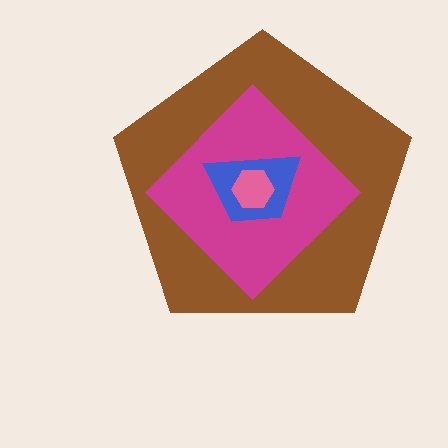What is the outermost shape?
The brown pentagon.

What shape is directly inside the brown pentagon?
The magenta diamond.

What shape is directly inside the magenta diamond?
The blue trapezoid.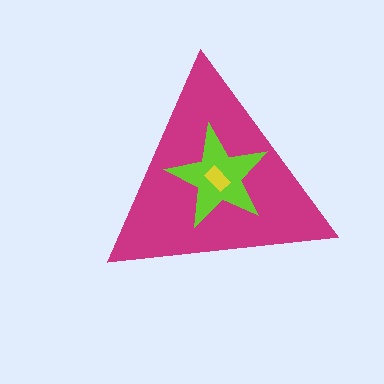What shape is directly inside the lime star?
The yellow rectangle.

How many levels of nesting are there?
3.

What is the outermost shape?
The magenta triangle.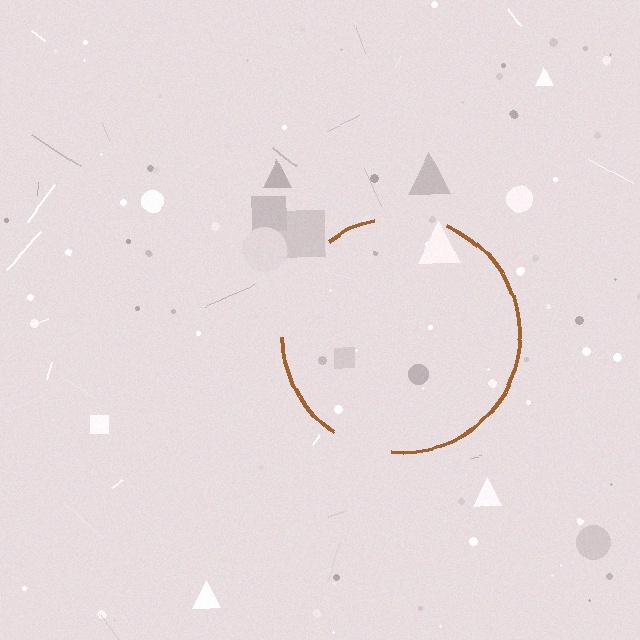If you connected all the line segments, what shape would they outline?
They would outline a circle.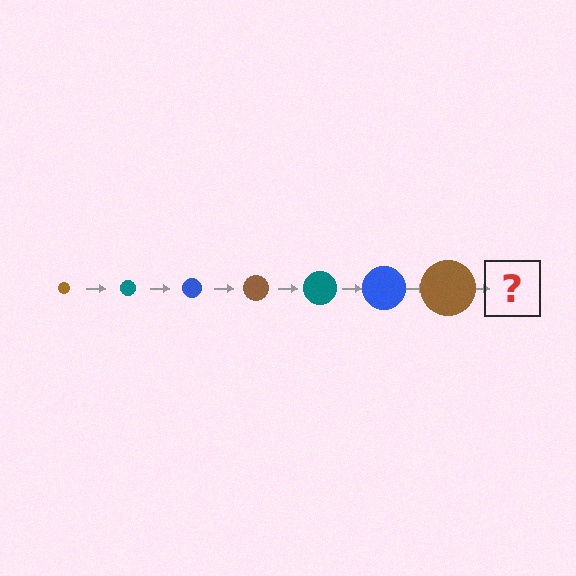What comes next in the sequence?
The next element should be a teal circle, larger than the previous one.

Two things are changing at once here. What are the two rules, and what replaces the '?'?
The two rules are that the circle grows larger each step and the color cycles through brown, teal, and blue. The '?' should be a teal circle, larger than the previous one.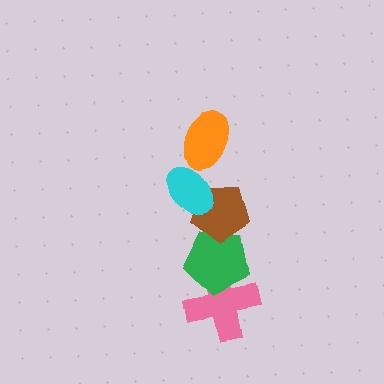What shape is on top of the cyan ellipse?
The orange ellipse is on top of the cyan ellipse.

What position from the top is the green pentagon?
The green pentagon is 4th from the top.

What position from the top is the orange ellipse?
The orange ellipse is 1st from the top.